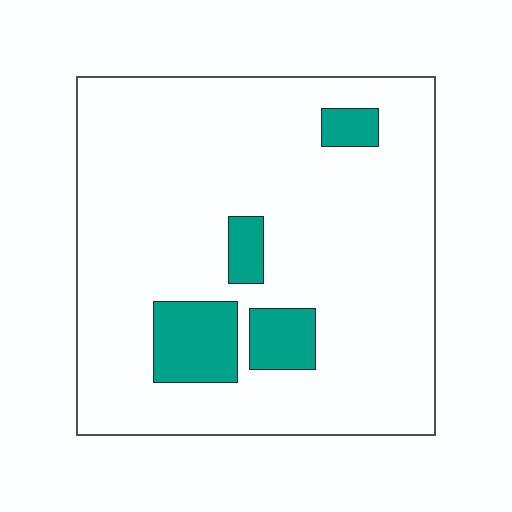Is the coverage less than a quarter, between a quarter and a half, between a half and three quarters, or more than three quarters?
Less than a quarter.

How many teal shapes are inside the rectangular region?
4.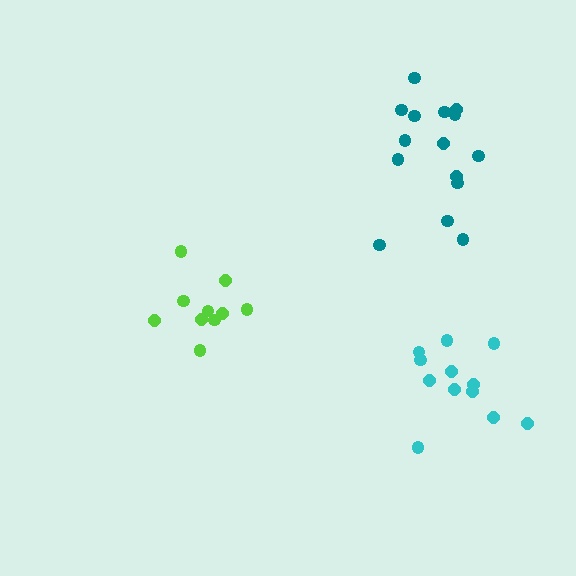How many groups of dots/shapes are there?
There are 3 groups.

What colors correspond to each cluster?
The clusters are colored: teal, lime, cyan.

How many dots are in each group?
Group 1: 15 dots, Group 2: 10 dots, Group 3: 12 dots (37 total).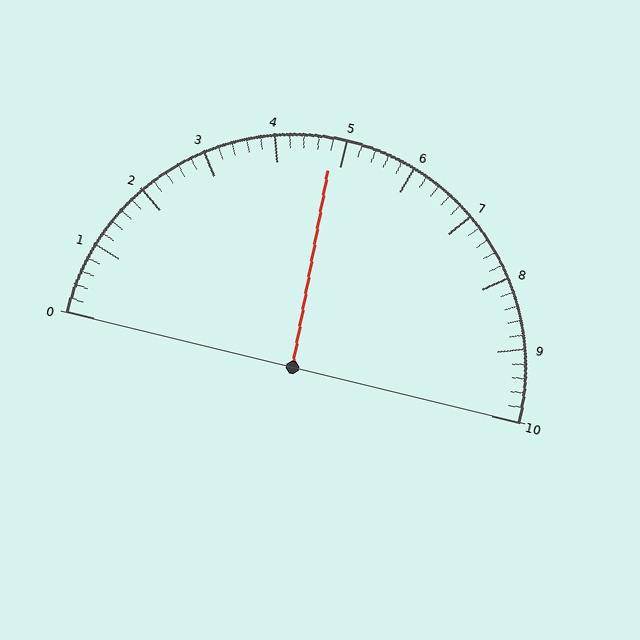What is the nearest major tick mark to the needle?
The nearest major tick mark is 5.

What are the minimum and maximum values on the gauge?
The gauge ranges from 0 to 10.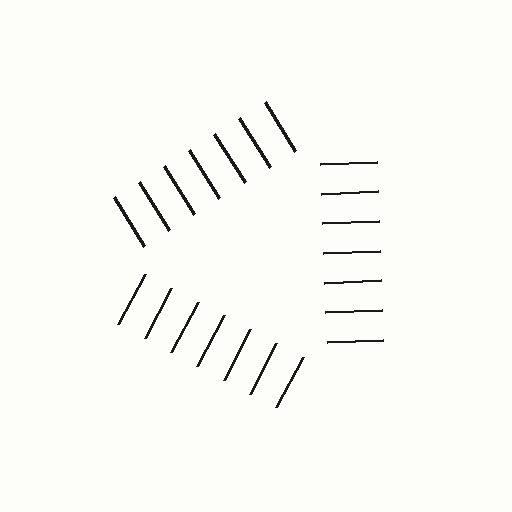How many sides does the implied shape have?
3 sides — the line-ends trace a triangle.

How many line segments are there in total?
21 — 7 along each of the 3 edges.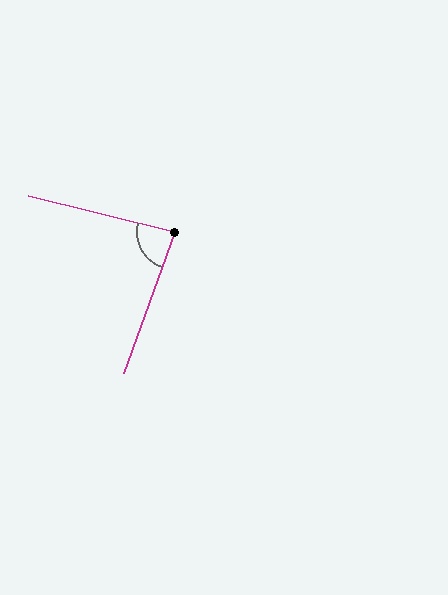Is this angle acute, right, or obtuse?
It is acute.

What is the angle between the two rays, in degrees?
Approximately 84 degrees.